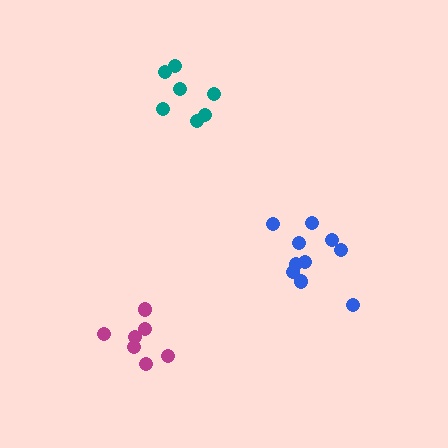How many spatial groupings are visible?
There are 3 spatial groupings.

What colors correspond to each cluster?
The clusters are colored: magenta, teal, blue.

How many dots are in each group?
Group 1: 7 dots, Group 2: 7 dots, Group 3: 11 dots (25 total).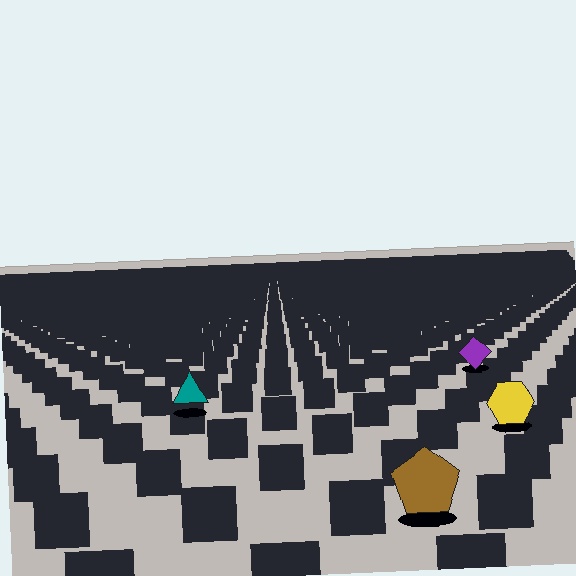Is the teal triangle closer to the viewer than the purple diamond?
Yes. The teal triangle is closer — you can tell from the texture gradient: the ground texture is coarser near it.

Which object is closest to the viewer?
The brown pentagon is closest. The texture marks near it are larger and more spread out.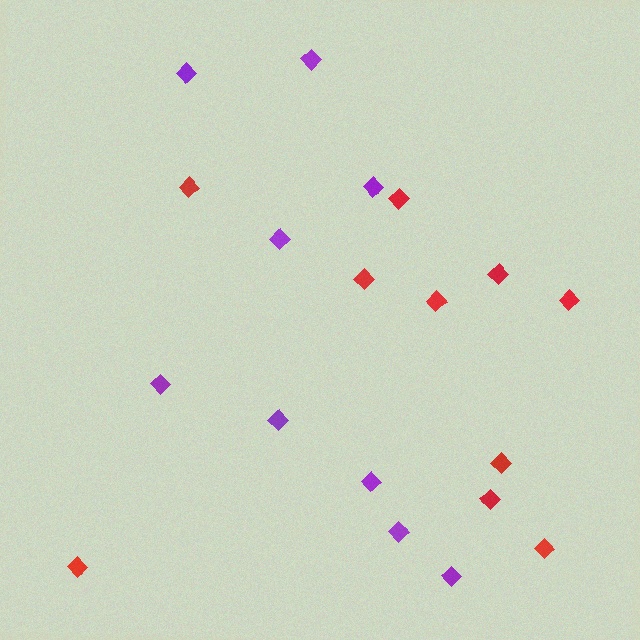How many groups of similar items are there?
There are 2 groups: one group of red diamonds (10) and one group of purple diamonds (9).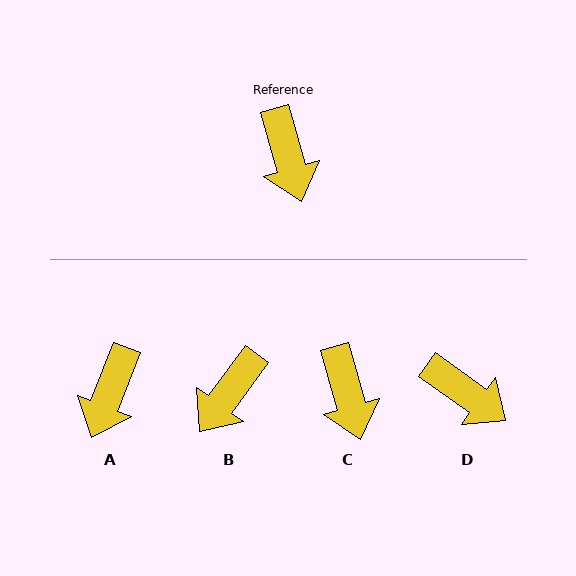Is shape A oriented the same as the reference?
No, it is off by about 37 degrees.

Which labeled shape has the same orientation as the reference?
C.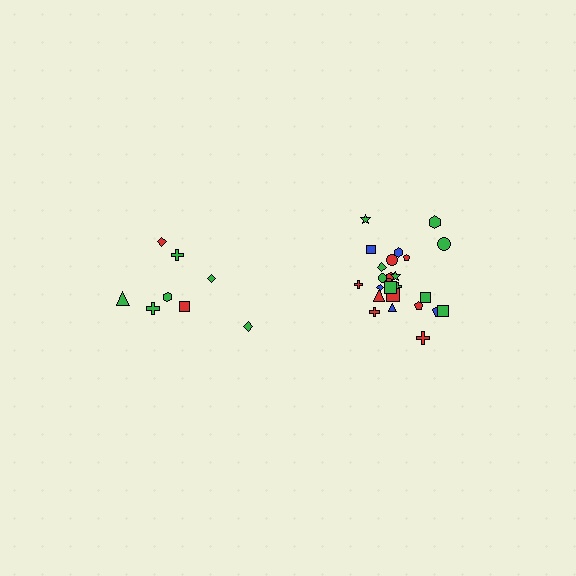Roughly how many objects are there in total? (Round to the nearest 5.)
Roughly 35 objects in total.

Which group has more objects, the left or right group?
The right group.